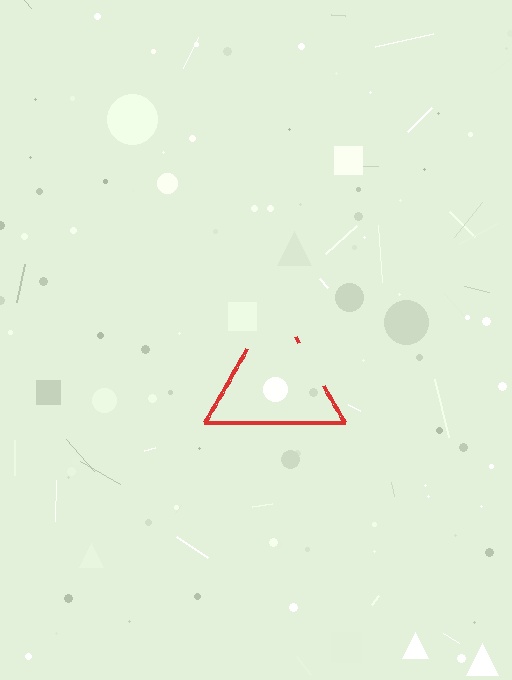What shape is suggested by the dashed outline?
The dashed outline suggests a triangle.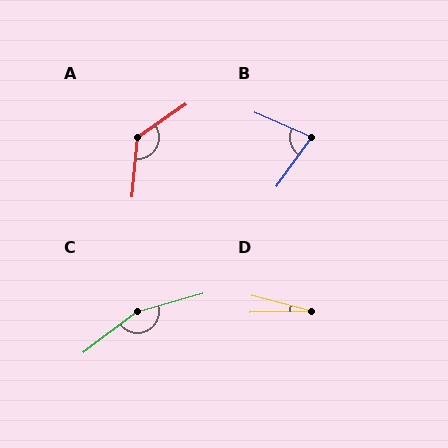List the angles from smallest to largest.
D (16°), B (77°), A (130°), C (159°).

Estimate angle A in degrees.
Approximately 130 degrees.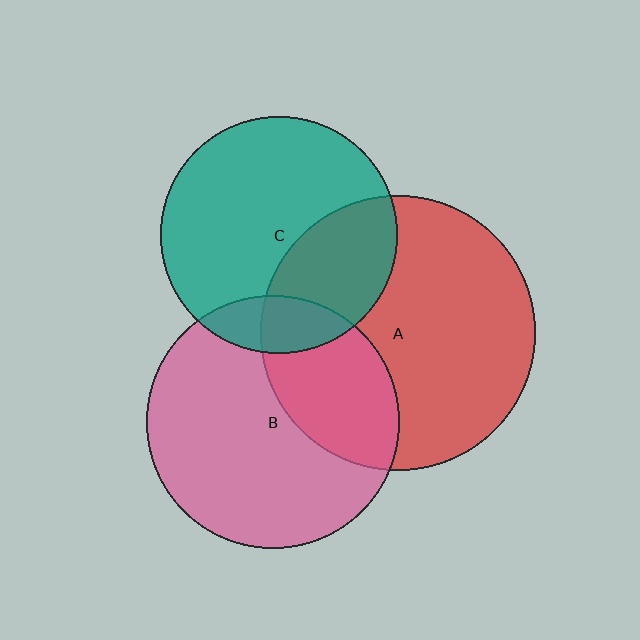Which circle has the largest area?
Circle A (red).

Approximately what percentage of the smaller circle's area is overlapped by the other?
Approximately 35%.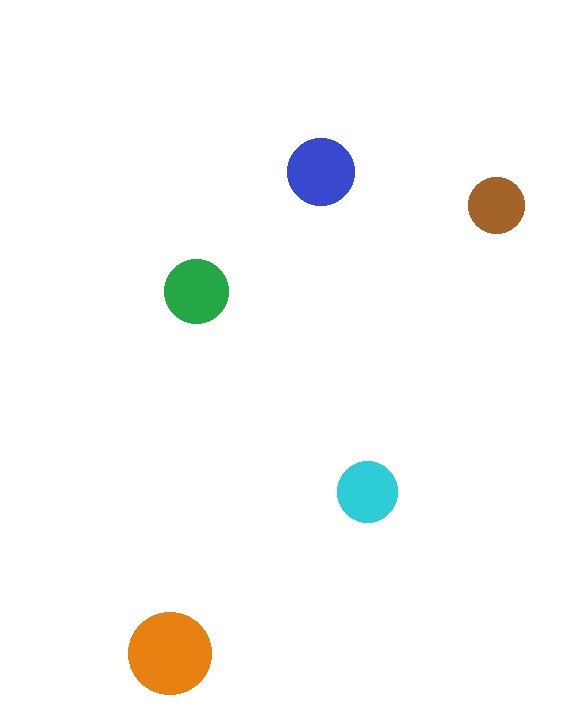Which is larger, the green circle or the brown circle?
The green one.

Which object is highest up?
The blue circle is topmost.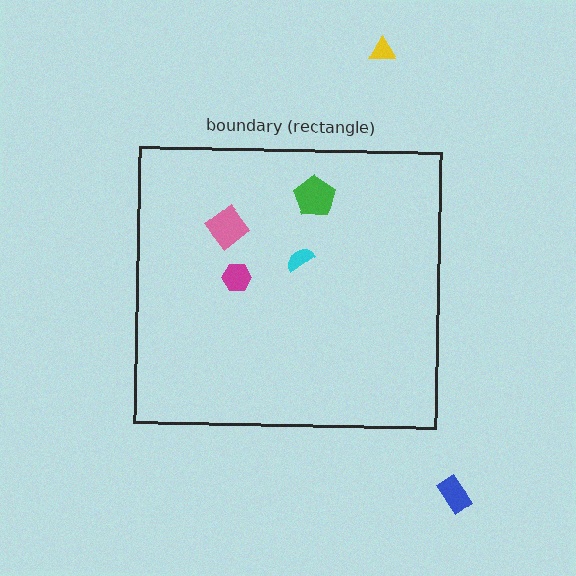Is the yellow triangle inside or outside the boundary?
Outside.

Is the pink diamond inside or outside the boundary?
Inside.